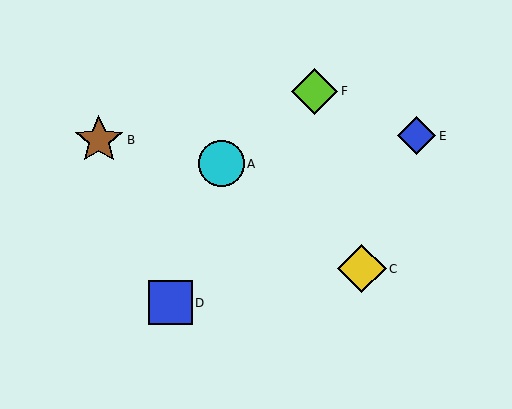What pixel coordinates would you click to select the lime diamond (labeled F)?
Click at (315, 91) to select the lime diamond F.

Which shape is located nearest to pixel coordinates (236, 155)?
The cyan circle (labeled A) at (222, 164) is nearest to that location.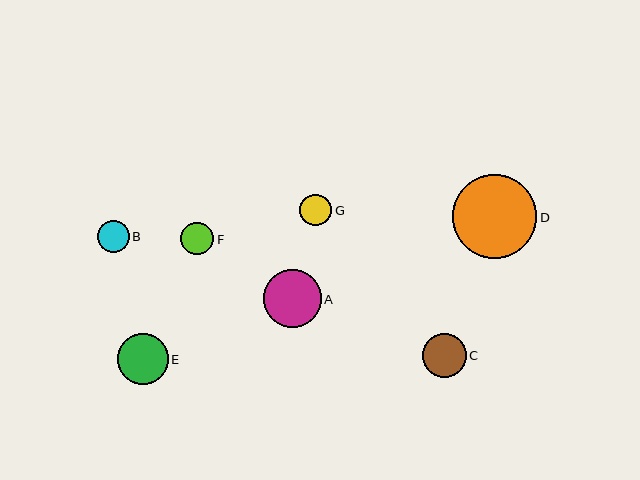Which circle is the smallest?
Circle G is the smallest with a size of approximately 32 pixels.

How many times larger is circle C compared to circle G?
Circle C is approximately 1.4 times the size of circle G.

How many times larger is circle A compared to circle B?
Circle A is approximately 1.8 times the size of circle B.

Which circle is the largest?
Circle D is the largest with a size of approximately 84 pixels.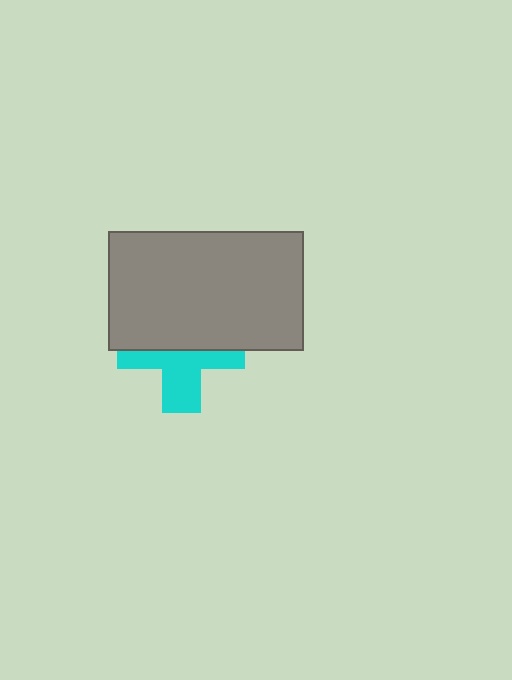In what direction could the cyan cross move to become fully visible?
The cyan cross could move down. That would shift it out from behind the gray rectangle entirely.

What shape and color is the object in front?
The object in front is a gray rectangle.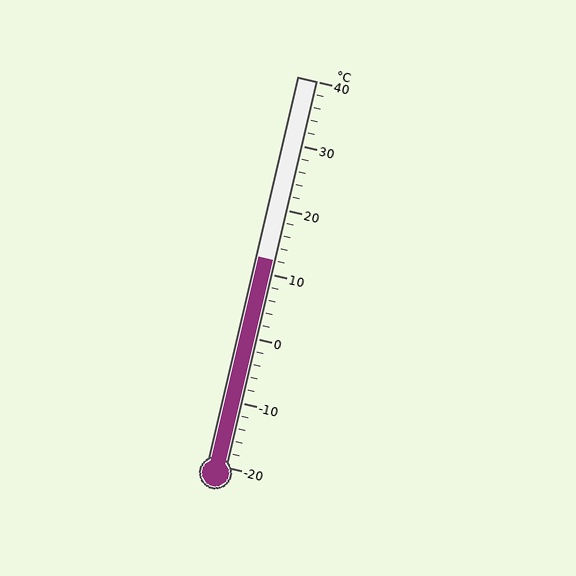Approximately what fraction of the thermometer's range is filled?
The thermometer is filled to approximately 55% of its range.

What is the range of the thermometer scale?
The thermometer scale ranges from -20°C to 40°C.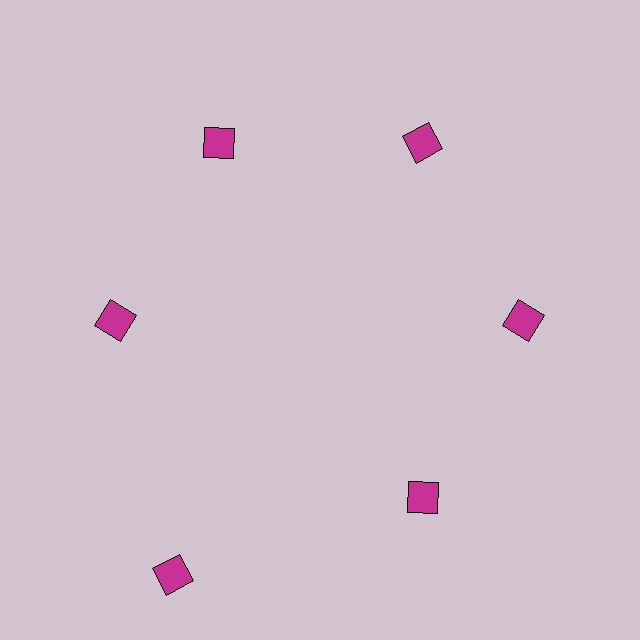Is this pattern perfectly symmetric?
No. The 6 magenta diamonds are arranged in a ring, but one element near the 7 o'clock position is pushed outward from the center, breaking the 6-fold rotational symmetry.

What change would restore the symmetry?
The symmetry would be restored by moving it inward, back onto the ring so that all 6 diamonds sit at equal angles and equal distance from the center.